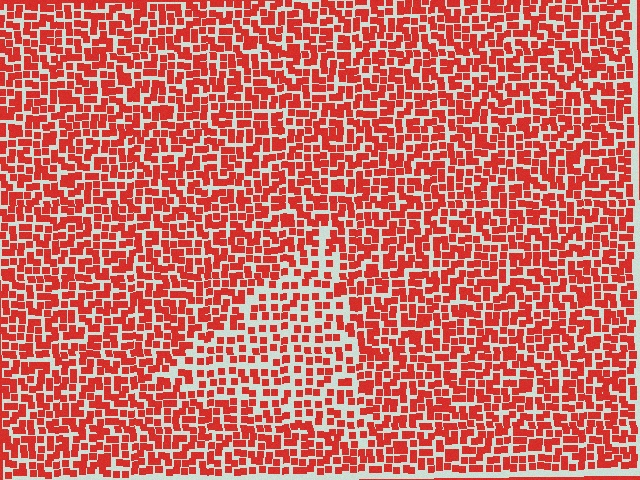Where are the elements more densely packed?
The elements are more densely packed outside the triangle boundary.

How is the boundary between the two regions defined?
The boundary is defined by a change in element density (approximately 1.6x ratio). All elements are the same color, size, and shape.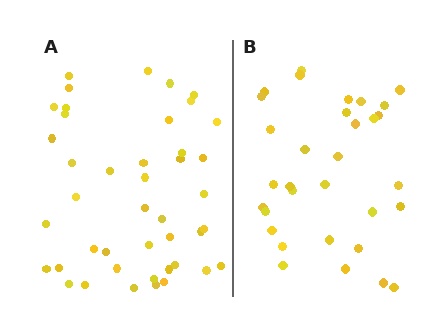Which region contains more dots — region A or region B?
Region A (the left region) has more dots.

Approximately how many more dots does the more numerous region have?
Region A has roughly 12 or so more dots than region B.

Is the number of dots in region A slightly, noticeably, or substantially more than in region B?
Region A has noticeably more, but not dramatically so. The ratio is roughly 1.3 to 1.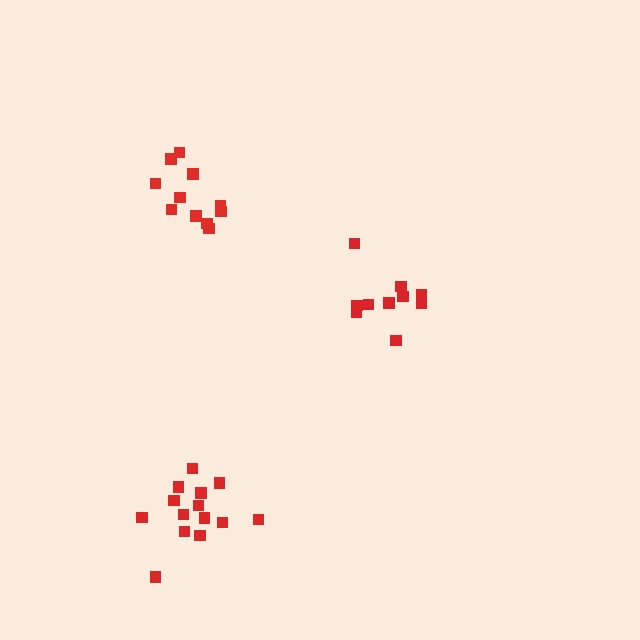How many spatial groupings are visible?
There are 3 spatial groupings.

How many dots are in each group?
Group 1: 10 dots, Group 2: 14 dots, Group 3: 11 dots (35 total).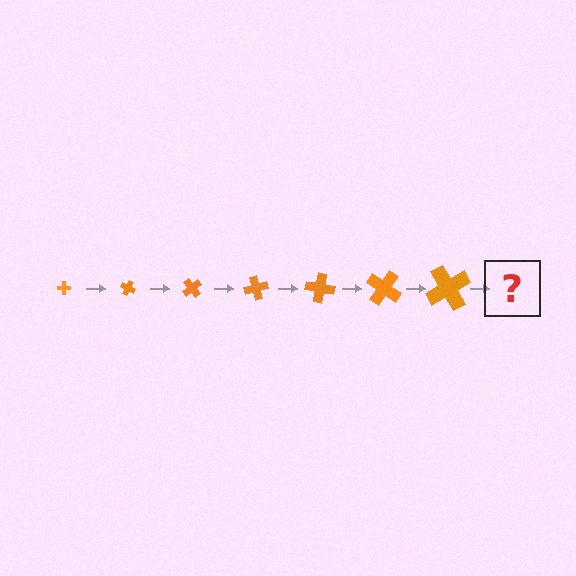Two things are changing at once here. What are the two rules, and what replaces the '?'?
The two rules are that the cross grows larger each step and it rotates 25 degrees each step. The '?' should be a cross, larger than the previous one and rotated 175 degrees from the start.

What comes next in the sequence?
The next element should be a cross, larger than the previous one and rotated 175 degrees from the start.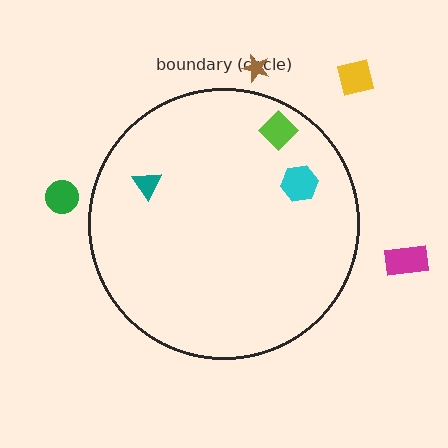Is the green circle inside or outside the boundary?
Outside.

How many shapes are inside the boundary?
3 inside, 4 outside.